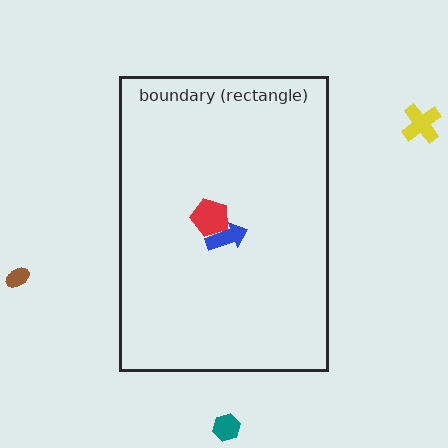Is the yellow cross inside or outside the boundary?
Outside.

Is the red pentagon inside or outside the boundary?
Inside.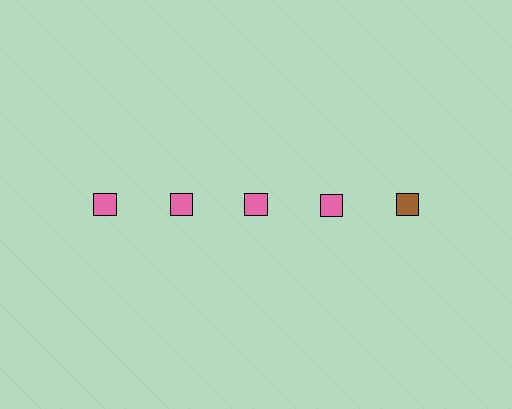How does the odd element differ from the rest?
It has a different color: brown instead of pink.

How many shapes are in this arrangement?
There are 5 shapes arranged in a grid pattern.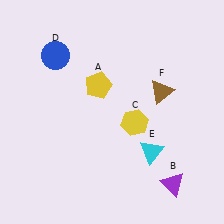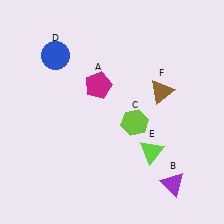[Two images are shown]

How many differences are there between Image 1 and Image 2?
There are 3 differences between the two images.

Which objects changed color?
A changed from yellow to magenta. C changed from yellow to lime. E changed from cyan to lime.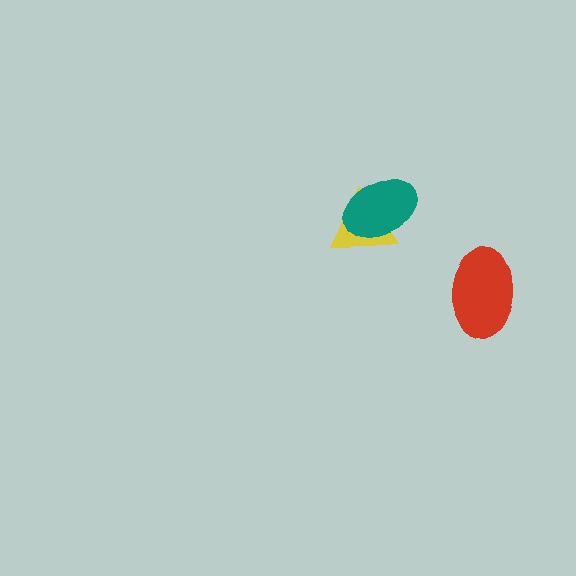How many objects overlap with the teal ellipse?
1 object overlaps with the teal ellipse.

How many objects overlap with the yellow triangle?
1 object overlaps with the yellow triangle.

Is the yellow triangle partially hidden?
Yes, it is partially covered by another shape.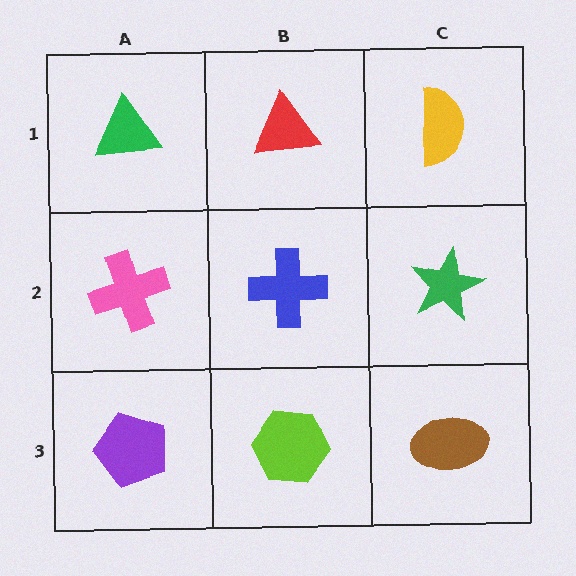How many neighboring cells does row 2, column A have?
3.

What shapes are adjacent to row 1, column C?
A green star (row 2, column C), a red triangle (row 1, column B).